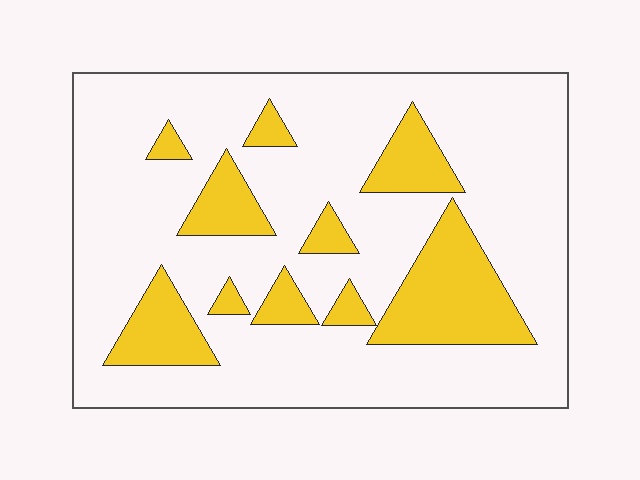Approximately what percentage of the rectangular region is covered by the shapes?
Approximately 20%.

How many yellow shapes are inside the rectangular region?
10.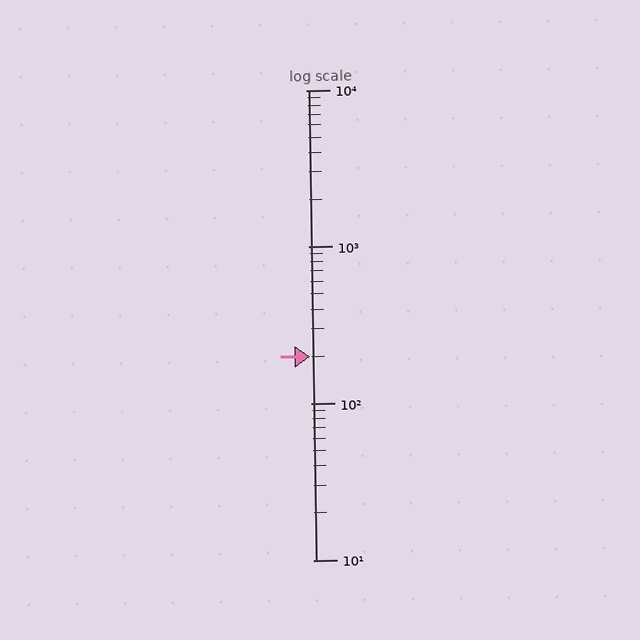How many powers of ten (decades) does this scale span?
The scale spans 3 decades, from 10 to 10000.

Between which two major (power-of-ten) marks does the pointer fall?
The pointer is between 100 and 1000.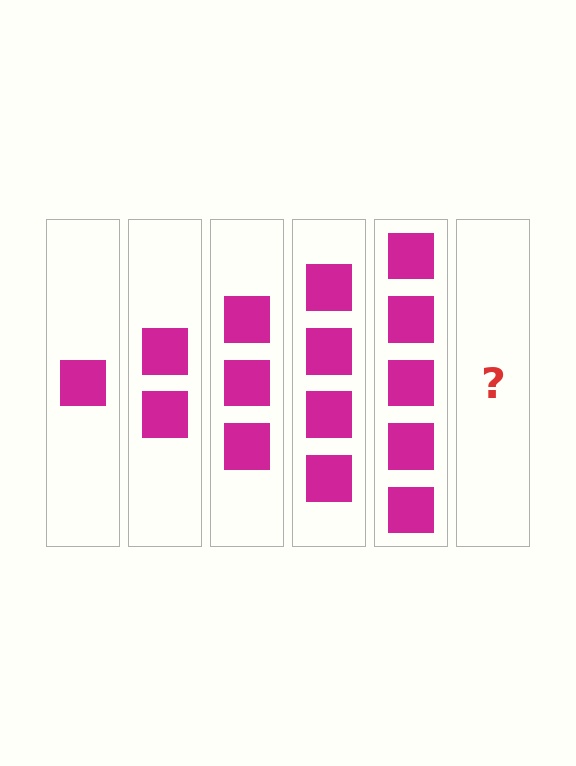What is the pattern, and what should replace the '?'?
The pattern is that each step adds one more square. The '?' should be 6 squares.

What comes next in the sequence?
The next element should be 6 squares.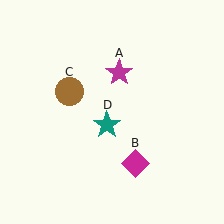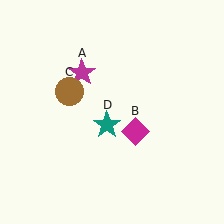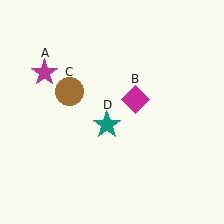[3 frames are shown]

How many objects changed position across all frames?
2 objects changed position: magenta star (object A), magenta diamond (object B).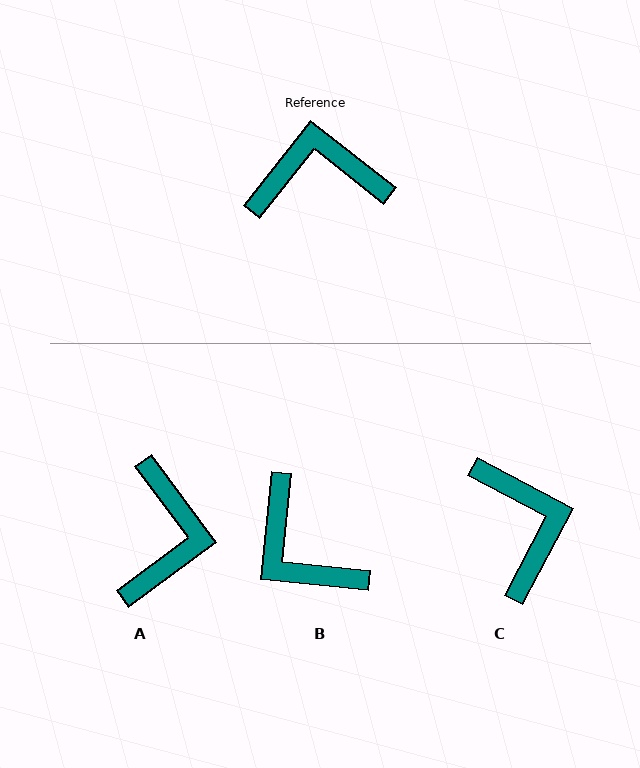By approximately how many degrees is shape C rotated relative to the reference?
Approximately 79 degrees clockwise.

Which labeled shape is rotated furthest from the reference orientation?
B, about 123 degrees away.